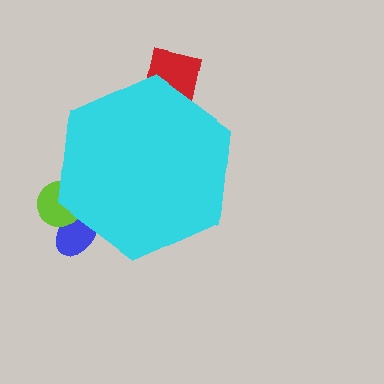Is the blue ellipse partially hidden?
Yes, the blue ellipse is partially hidden behind the cyan hexagon.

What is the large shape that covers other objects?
A cyan hexagon.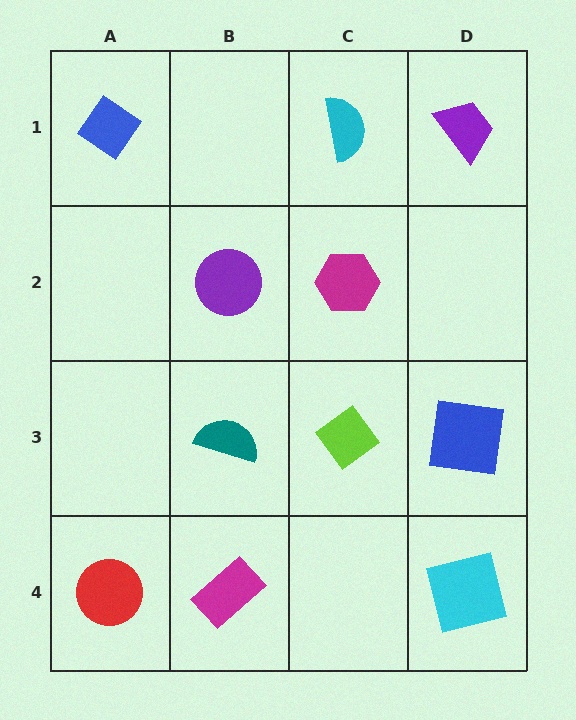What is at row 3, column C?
A lime diamond.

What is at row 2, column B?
A purple circle.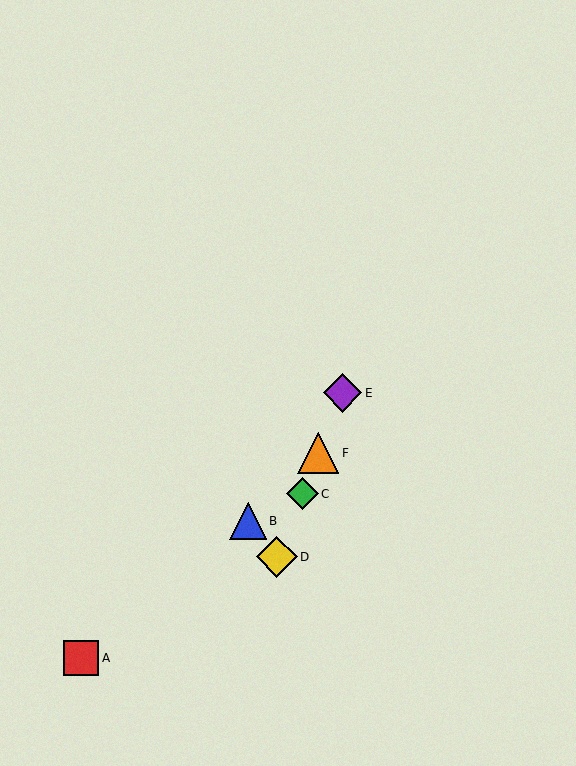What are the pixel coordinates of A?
Object A is at (81, 658).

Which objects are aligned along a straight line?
Objects C, D, E, F are aligned along a straight line.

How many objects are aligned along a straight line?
4 objects (C, D, E, F) are aligned along a straight line.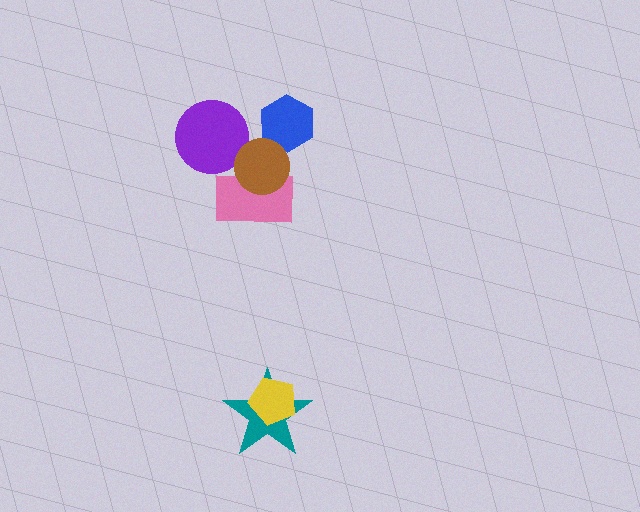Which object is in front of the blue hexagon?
The brown circle is in front of the blue hexagon.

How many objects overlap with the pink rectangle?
1 object overlaps with the pink rectangle.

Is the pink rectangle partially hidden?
Yes, it is partially covered by another shape.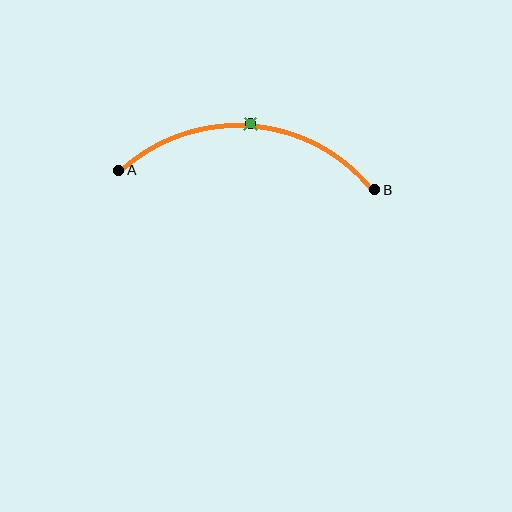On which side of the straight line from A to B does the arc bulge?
The arc bulges above the straight line connecting A and B.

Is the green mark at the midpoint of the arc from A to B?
Yes. The green mark lies on the arc at equal arc-length from both A and B — it is the arc midpoint.